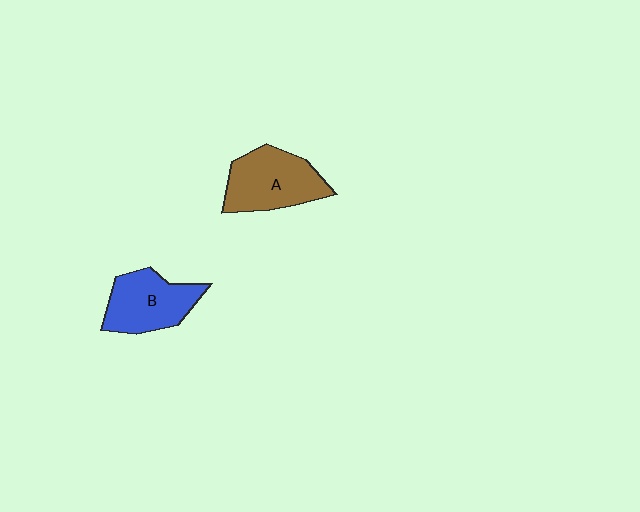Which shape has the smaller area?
Shape B (blue).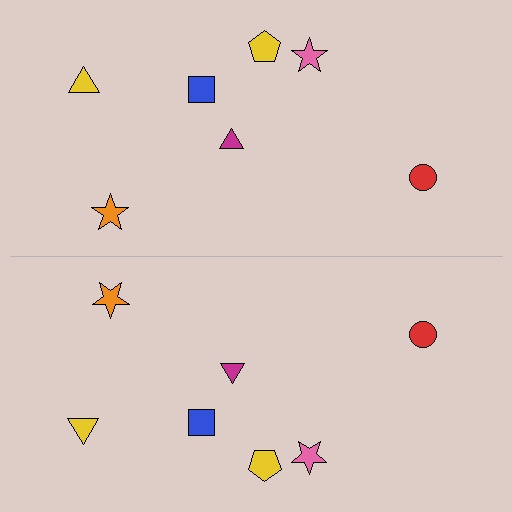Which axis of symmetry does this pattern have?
The pattern has a horizontal axis of symmetry running through the center of the image.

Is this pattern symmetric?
Yes, this pattern has bilateral (reflection) symmetry.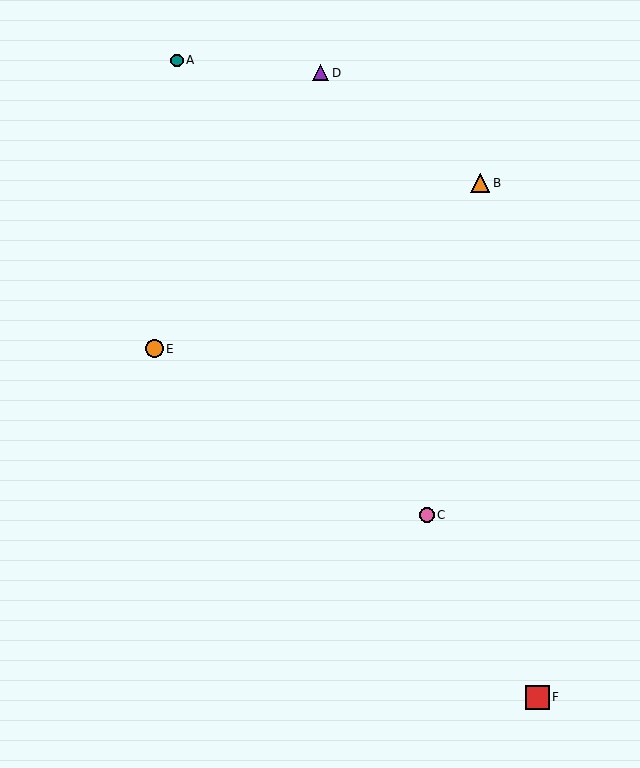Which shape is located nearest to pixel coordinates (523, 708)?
The red square (labeled F) at (537, 697) is nearest to that location.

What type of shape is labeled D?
Shape D is a purple triangle.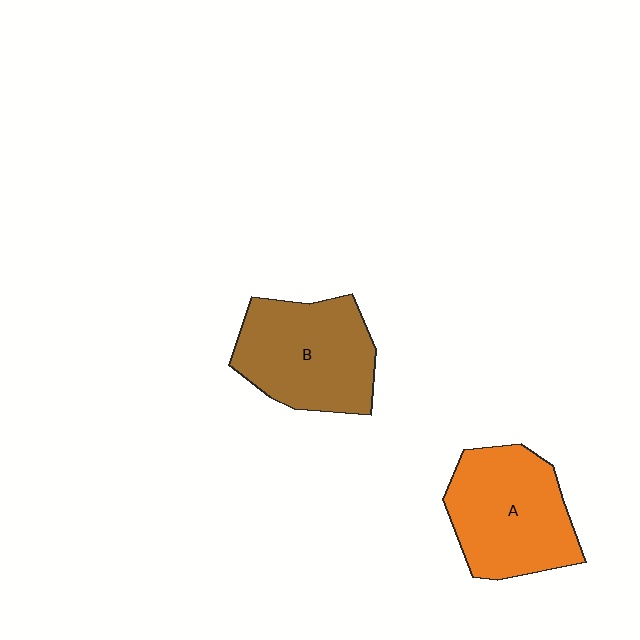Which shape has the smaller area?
Shape B (brown).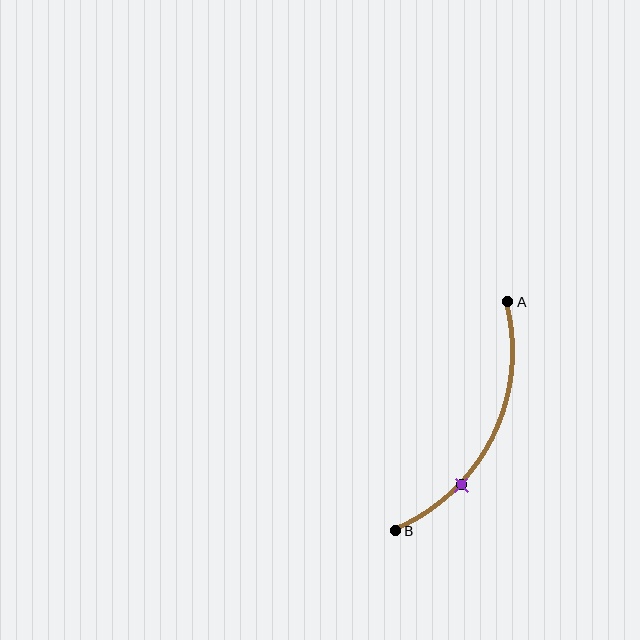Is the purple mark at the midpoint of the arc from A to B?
No. The purple mark lies on the arc but is closer to endpoint B. The arc midpoint would be at the point on the curve equidistant along the arc from both A and B.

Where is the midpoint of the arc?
The arc midpoint is the point on the curve farthest from the straight line joining A and B. It sits to the right of that line.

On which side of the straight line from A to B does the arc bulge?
The arc bulges to the right of the straight line connecting A and B.